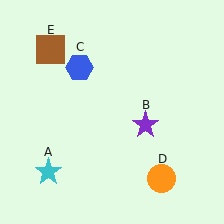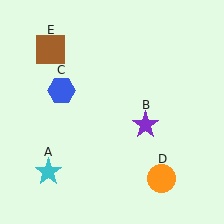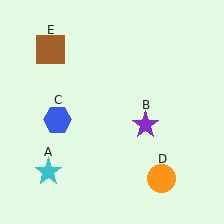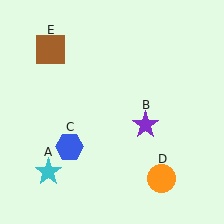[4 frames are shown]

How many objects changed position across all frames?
1 object changed position: blue hexagon (object C).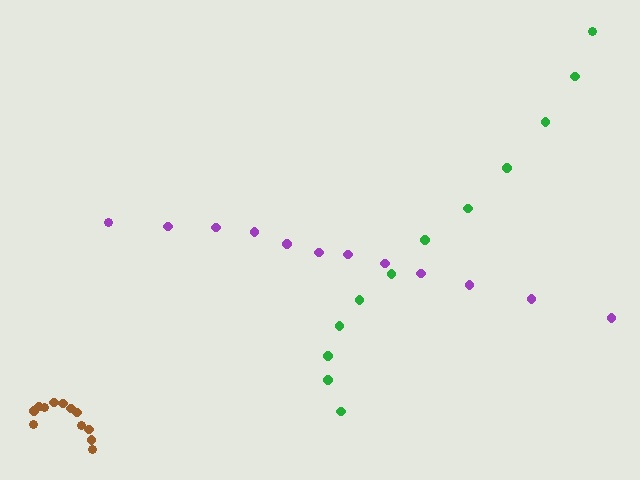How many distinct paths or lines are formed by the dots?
There are 3 distinct paths.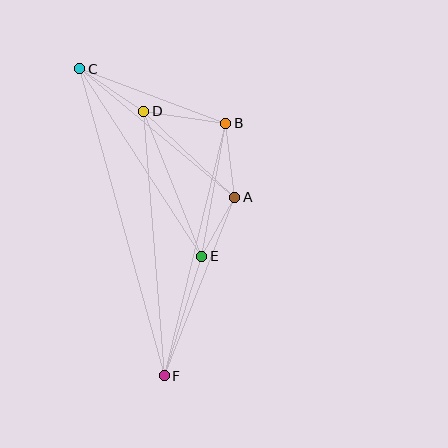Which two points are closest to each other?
Points A and E are closest to each other.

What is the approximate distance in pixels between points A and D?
The distance between A and D is approximately 125 pixels.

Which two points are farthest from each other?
Points C and F are farthest from each other.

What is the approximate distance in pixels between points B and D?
The distance between B and D is approximately 83 pixels.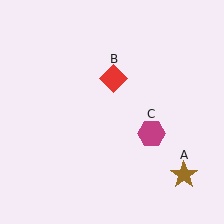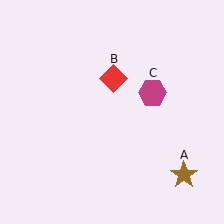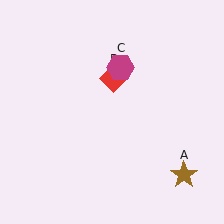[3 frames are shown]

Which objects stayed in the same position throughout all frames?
Brown star (object A) and red diamond (object B) remained stationary.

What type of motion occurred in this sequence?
The magenta hexagon (object C) rotated counterclockwise around the center of the scene.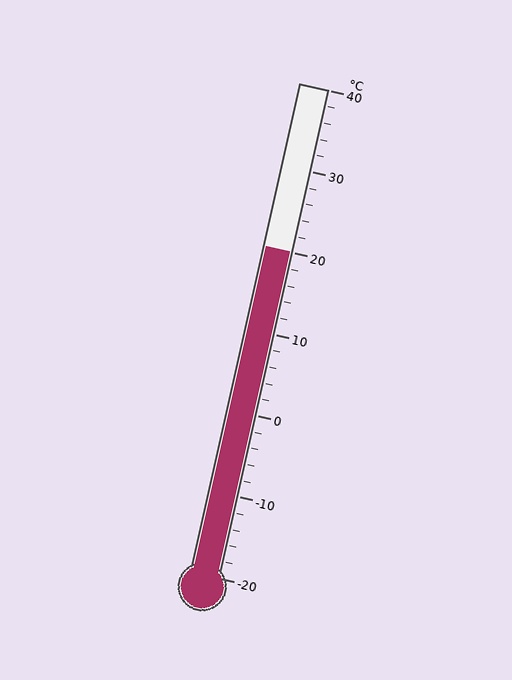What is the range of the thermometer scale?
The thermometer scale ranges from -20°C to 40°C.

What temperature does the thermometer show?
The thermometer shows approximately 20°C.